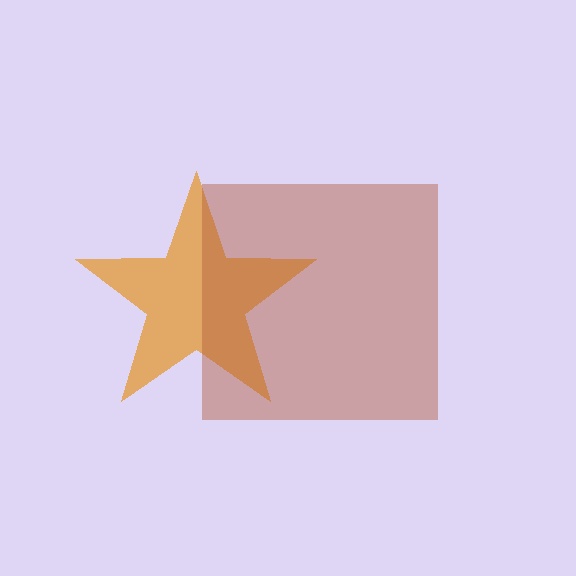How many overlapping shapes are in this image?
There are 2 overlapping shapes in the image.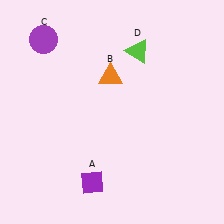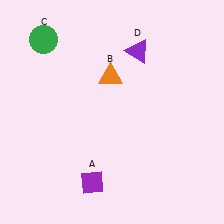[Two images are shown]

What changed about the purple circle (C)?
In Image 1, C is purple. In Image 2, it changed to green.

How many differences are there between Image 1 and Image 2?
There are 2 differences between the two images.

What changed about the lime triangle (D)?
In Image 1, D is lime. In Image 2, it changed to purple.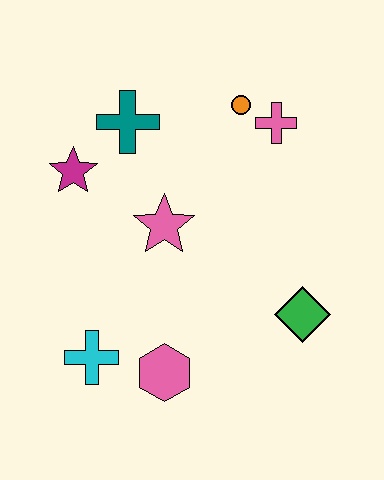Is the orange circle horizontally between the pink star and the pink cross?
Yes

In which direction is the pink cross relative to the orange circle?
The pink cross is to the right of the orange circle.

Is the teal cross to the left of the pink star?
Yes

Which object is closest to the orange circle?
The pink cross is closest to the orange circle.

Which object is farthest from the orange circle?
The cyan cross is farthest from the orange circle.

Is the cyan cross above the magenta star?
No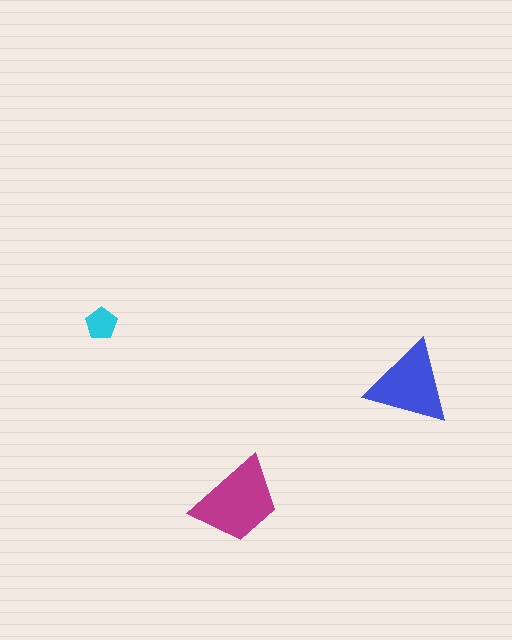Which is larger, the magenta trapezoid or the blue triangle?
The magenta trapezoid.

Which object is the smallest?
The cyan pentagon.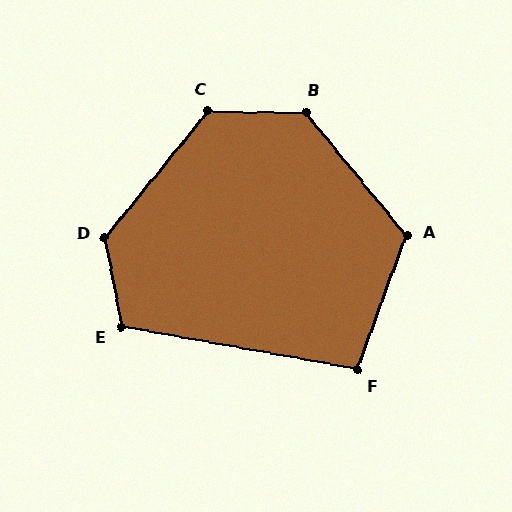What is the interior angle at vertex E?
Approximately 111 degrees (obtuse).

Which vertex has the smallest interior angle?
F, at approximately 100 degrees.